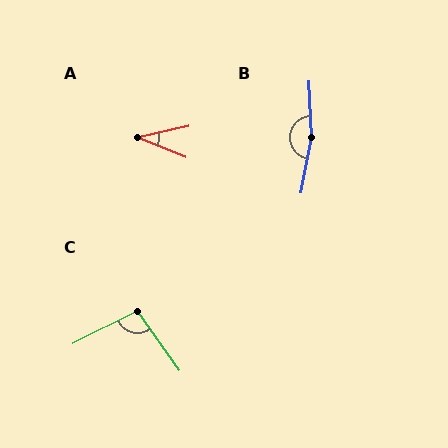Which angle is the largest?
B, at approximately 166 degrees.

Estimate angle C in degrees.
Approximately 98 degrees.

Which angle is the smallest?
A, at approximately 35 degrees.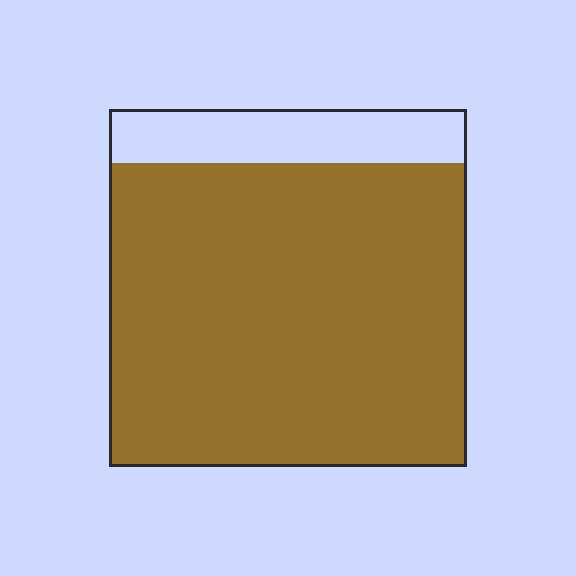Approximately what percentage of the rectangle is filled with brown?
Approximately 85%.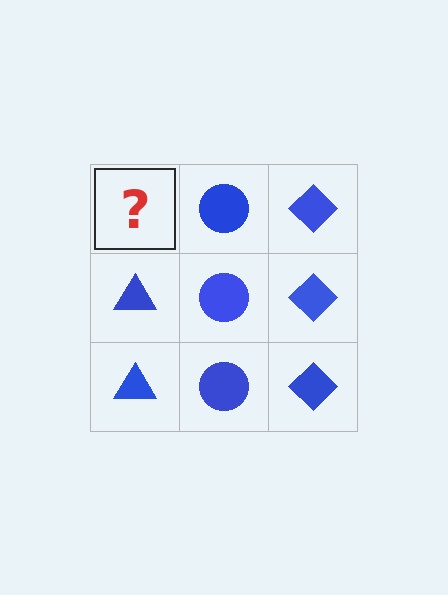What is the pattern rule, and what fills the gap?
The rule is that each column has a consistent shape. The gap should be filled with a blue triangle.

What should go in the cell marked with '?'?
The missing cell should contain a blue triangle.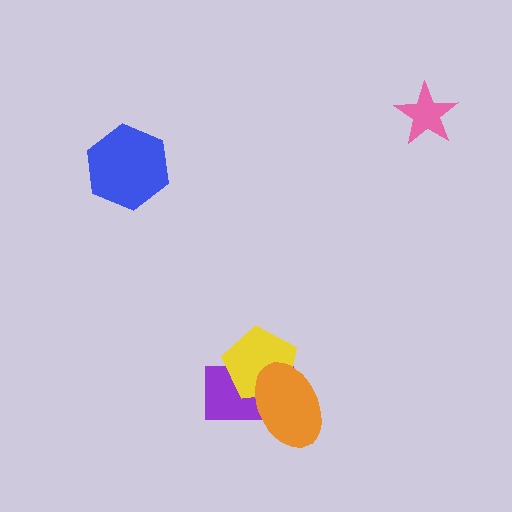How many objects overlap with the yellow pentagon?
2 objects overlap with the yellow pentagon.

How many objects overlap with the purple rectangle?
2 objects overlap with the purple rectangle.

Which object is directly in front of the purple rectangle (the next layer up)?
The yellow pentagon is directly in front of the purple rectangle.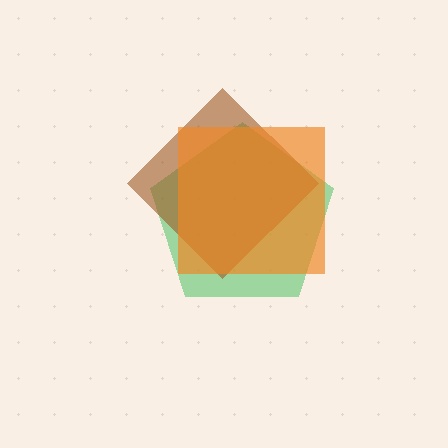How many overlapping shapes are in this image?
There are 3 overlapping shapes in the image.